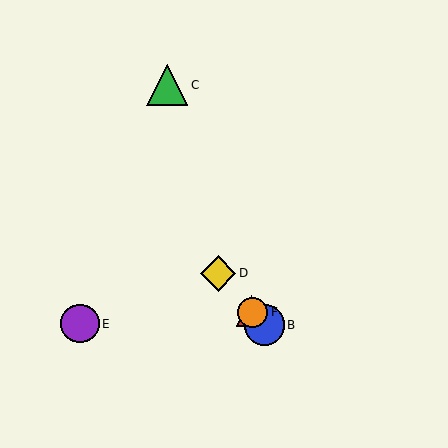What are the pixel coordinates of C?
Object C is at (167, 85).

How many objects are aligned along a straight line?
4 objects (A, B, D, F) are aligned along a straight line.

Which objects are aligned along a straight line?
Objects A, B, D, F are aligned along a straight line.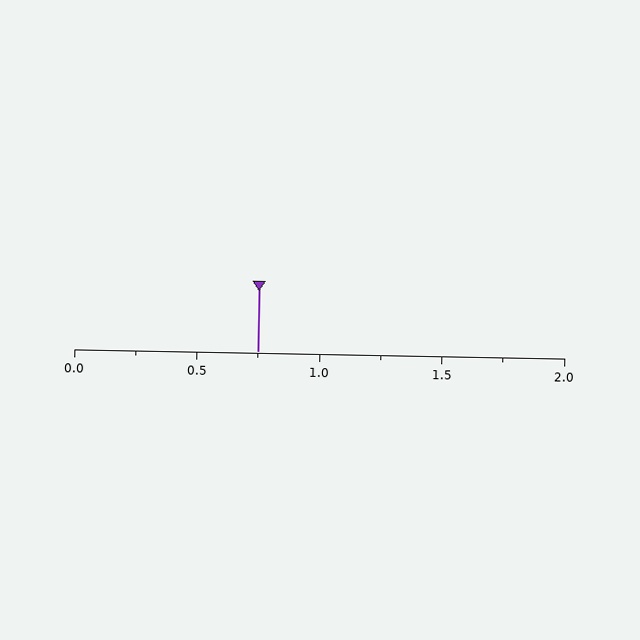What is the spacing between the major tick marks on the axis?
The major ticks are spaced 0.5 apart.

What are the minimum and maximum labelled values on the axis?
The axis runs from 0.0 to 2.0.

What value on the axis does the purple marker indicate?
The marker indicates approximately 0.75.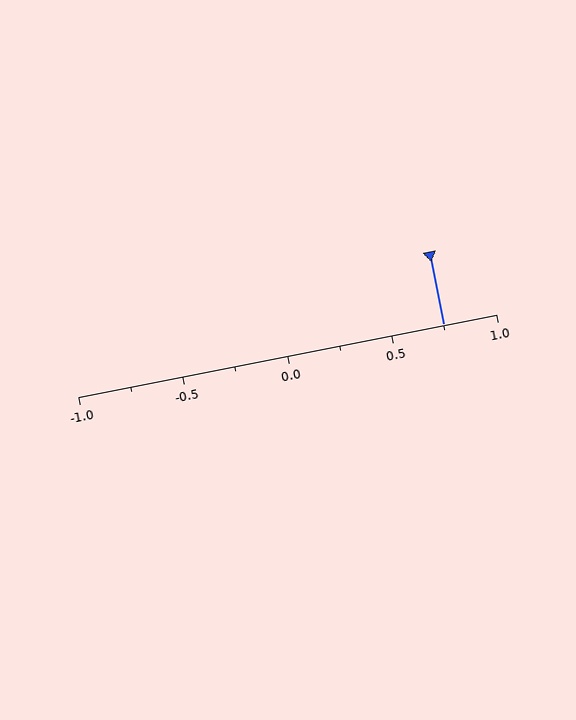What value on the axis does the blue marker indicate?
The marker indicates approximately 0.75.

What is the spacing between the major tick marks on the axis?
The major ticks are spaced 0.5 apart.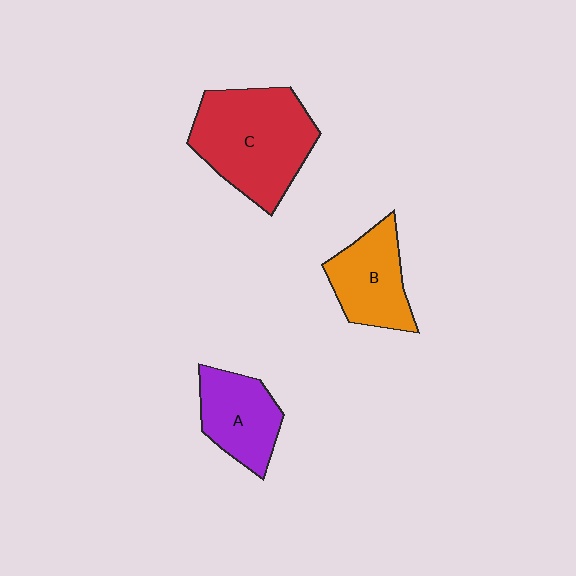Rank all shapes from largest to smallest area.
From largest to smallest: C (red), B (orange), A (purple).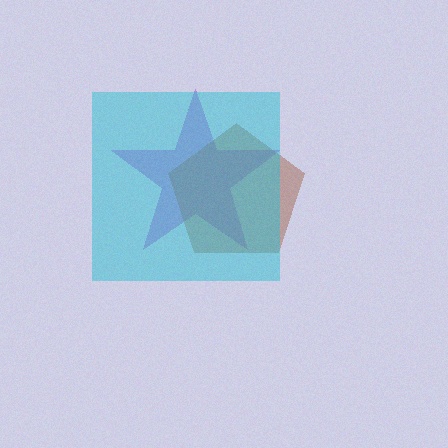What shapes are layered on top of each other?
The layered shapes are: a purple star, a brown pentagon, a cyan square.